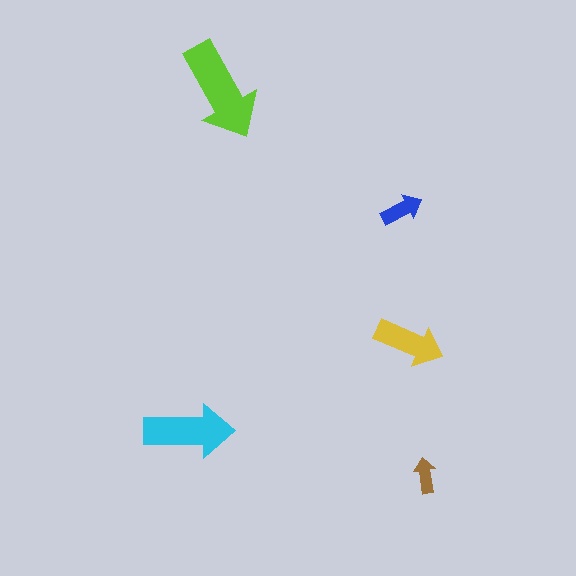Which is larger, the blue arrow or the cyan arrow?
The cyan one.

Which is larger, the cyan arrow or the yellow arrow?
The cyan one.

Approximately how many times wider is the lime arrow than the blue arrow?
About 2.5 times wider.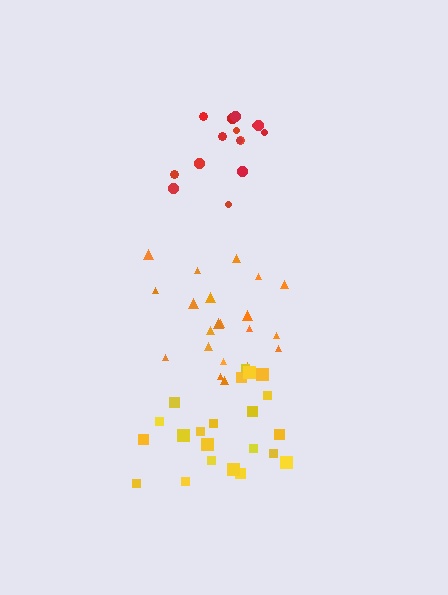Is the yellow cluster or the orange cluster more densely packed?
Yellow.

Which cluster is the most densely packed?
Yellow.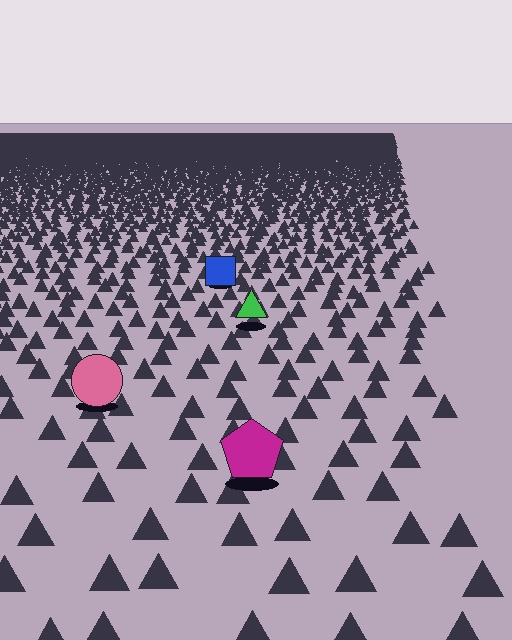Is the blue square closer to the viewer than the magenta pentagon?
No. The magenta pentagon is closer — you can tell from the texture gradient: the ground texture is coarser near it.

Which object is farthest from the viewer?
The blue square is farthest from the viewer. It appears smaller and the ground texture around it is denser.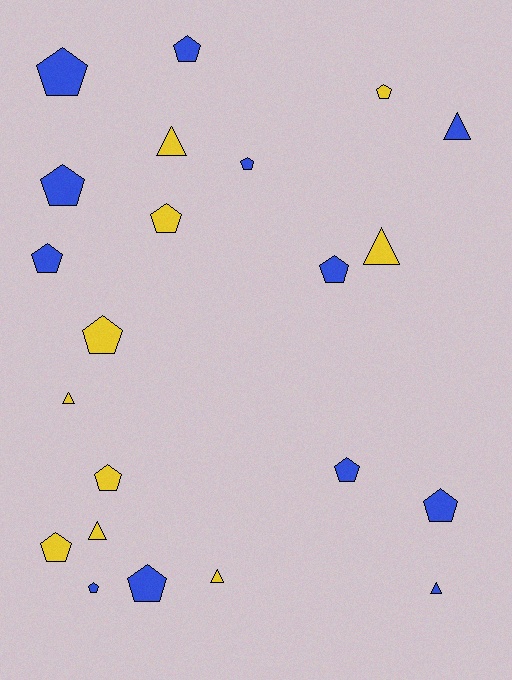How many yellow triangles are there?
There are 5 yellow triangles.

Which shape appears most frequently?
Pentagon, with 15 objects.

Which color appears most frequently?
Blue, with 12 objects.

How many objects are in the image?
There are 22 objects.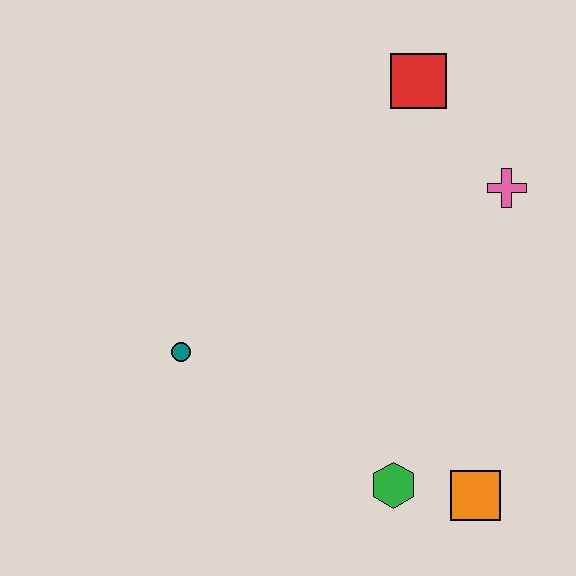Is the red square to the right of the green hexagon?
Yes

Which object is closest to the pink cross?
The red square is closest to the pink cross.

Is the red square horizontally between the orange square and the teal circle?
Yes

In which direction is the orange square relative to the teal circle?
The orange square is to the right of the teal circle.